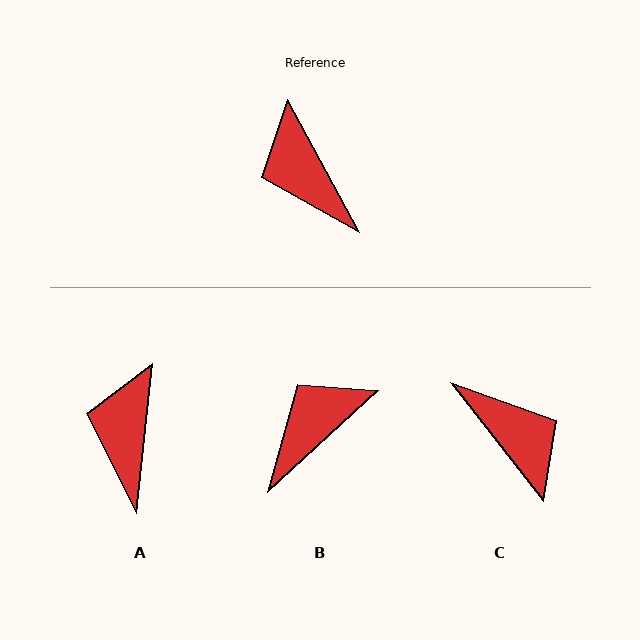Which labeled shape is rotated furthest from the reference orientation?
C, about 170 degrees away.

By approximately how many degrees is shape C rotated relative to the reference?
Approximately 170 degrees clockwise.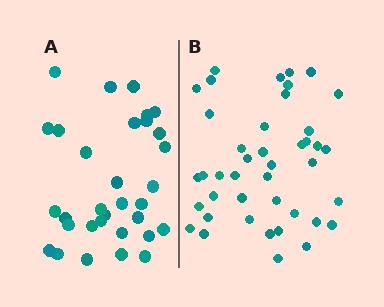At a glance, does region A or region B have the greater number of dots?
Region B (the right region) has more dots.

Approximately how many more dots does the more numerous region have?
Region B has roughly 10 or so more dots than region A.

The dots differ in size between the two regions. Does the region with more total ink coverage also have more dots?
No. Region A has more total ink coverage because its dots are larger, but region B actually contains more individual dots. Total area can be misleading — the number of items is what matters here.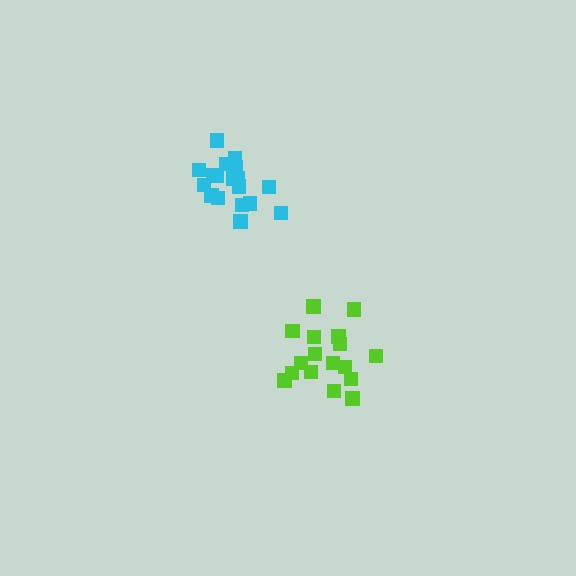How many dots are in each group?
Group 1: 18 dots, Group 2: 17 dots (35 total).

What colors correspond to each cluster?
The clusters are colored: cyan, lime.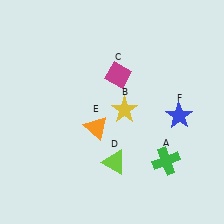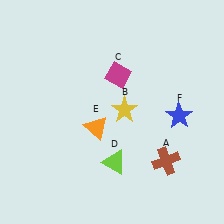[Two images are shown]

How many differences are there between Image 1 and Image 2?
There is 1 difference between the two images.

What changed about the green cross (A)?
In Image 1, A is green. In Image 2, it changed to brown.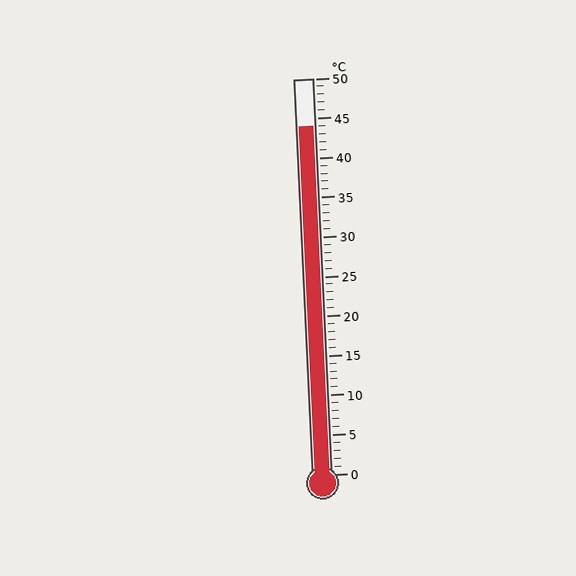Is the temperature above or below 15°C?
The temperature is above 15°C.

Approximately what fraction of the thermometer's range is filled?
The thermometer is filled to approximately 90% of its range.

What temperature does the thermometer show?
The thermometer shows approximately 44°C.